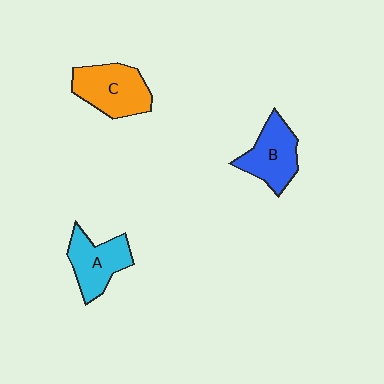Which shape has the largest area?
Shape C (orange).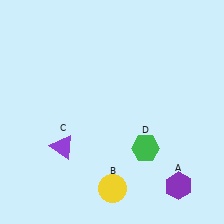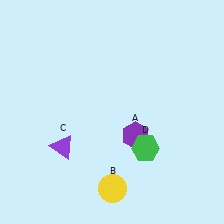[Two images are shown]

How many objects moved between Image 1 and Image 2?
1 object moved between the two images.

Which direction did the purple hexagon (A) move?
The purple hexagon (A) moved up.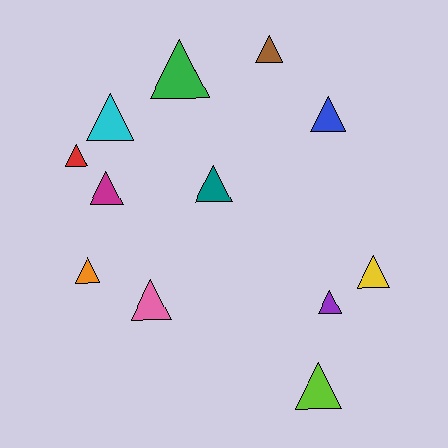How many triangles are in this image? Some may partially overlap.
There are 12 triangles.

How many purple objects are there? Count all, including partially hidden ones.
There is 1 purple object.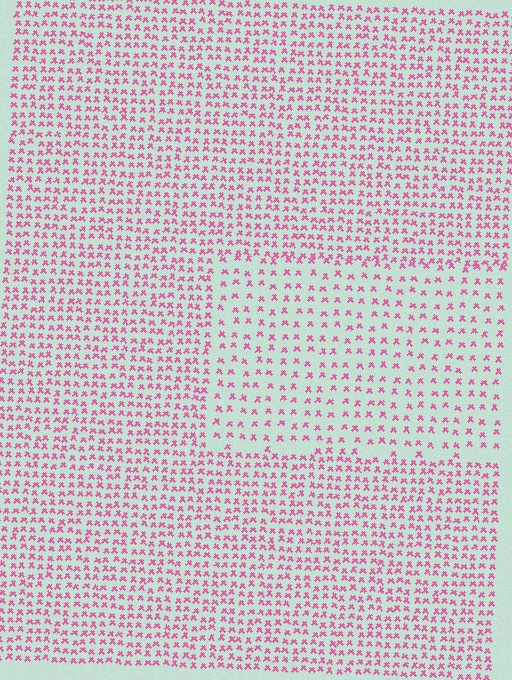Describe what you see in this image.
The image contains small pink elements arranged at two different densities. A rectangle-shaped region is visible where the elements are less densely packed than the surrounding area.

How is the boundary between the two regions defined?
The boundary is defined by a change in element density (approximately 1.9x ratio). All elements are the same color, size, and shape.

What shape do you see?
I see a rectangle.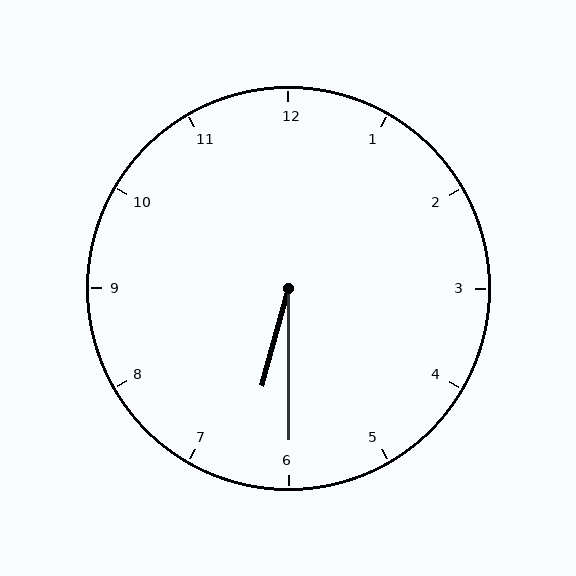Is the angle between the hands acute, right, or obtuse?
It is acute.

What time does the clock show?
6:30.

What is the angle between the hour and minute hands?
Approximately 15 degrees.